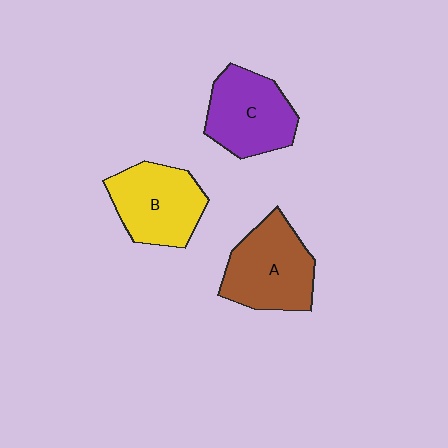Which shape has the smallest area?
Shape C (purple).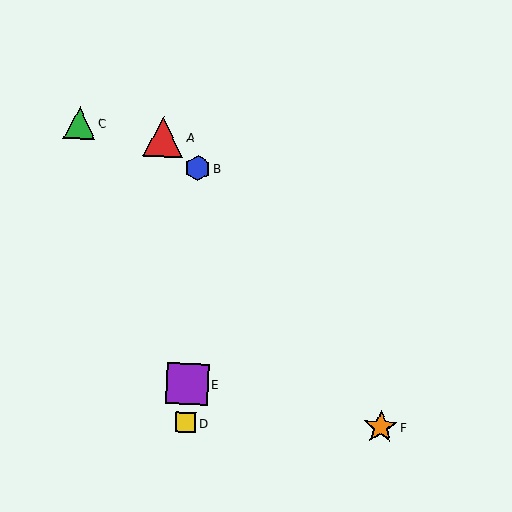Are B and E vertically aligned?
Yes, both are at x≈198.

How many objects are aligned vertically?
3 objects (B, D, E) are aligned vertically.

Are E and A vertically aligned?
No, E is at x≈188 and A is at x≈163.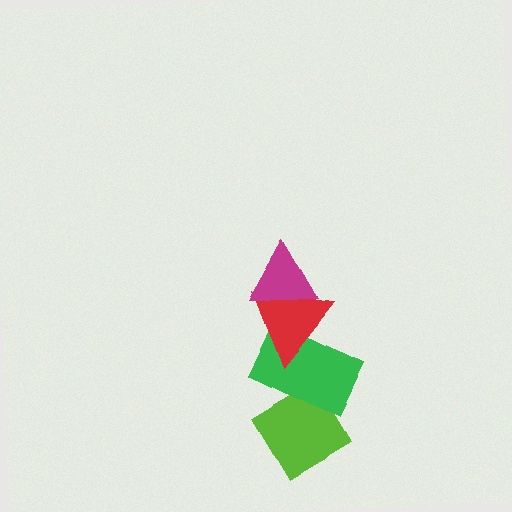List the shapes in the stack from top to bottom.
From top to bottom: the magenta triangle, the red triangle, the green rectangle, the lime diamond.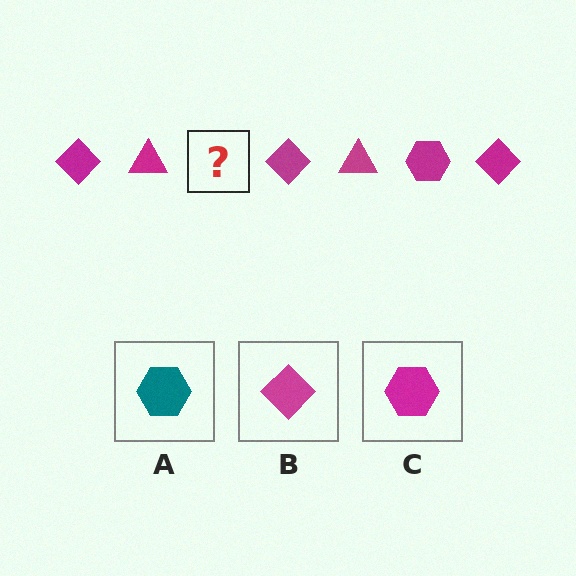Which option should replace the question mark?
Option C.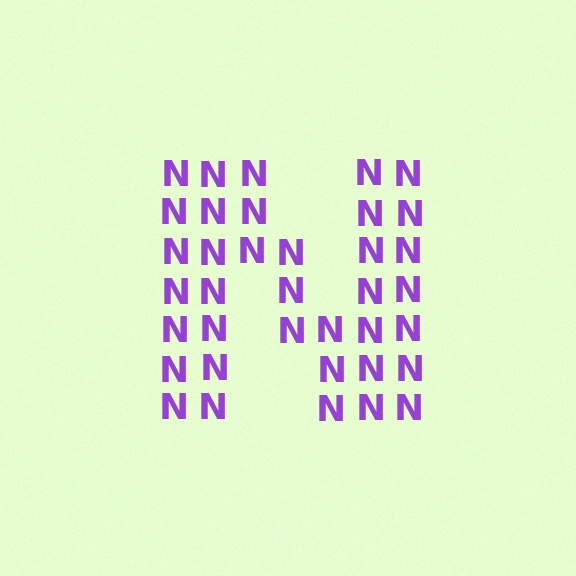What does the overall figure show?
The overall figure shows the letter N.